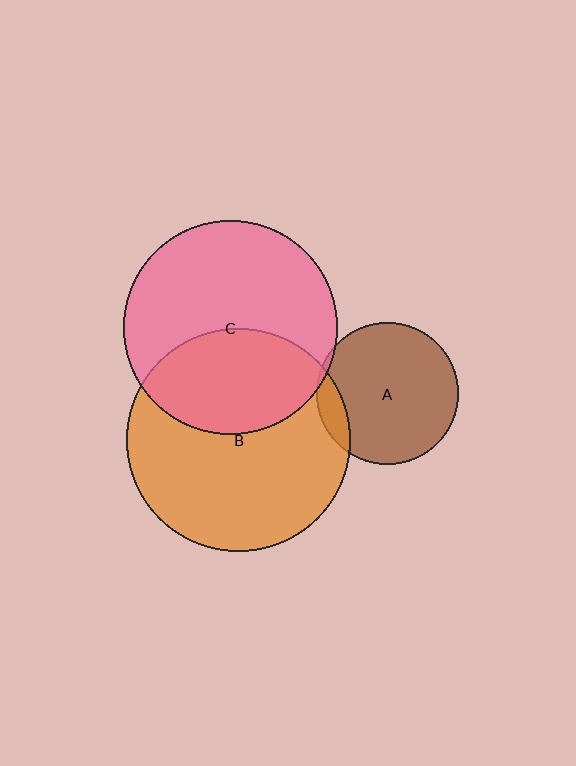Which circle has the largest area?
Circle B (orange).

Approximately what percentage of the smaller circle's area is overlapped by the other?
Approximately 5%.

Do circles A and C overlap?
Yes.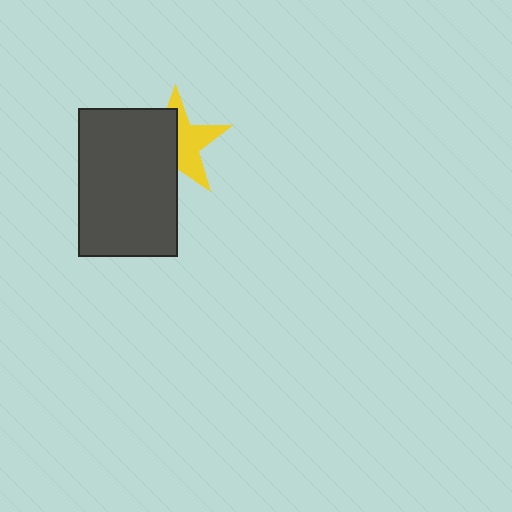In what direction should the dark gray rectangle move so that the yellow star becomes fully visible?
The dark gray rectangle should move left. That is the shortest direction to clear the overlap and leave the yellow star fully visible.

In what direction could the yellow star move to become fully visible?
The yellow star could move right. That would shift it out from behind the dark gray rectangle entirely.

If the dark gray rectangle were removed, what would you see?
You would see the complete yellow star.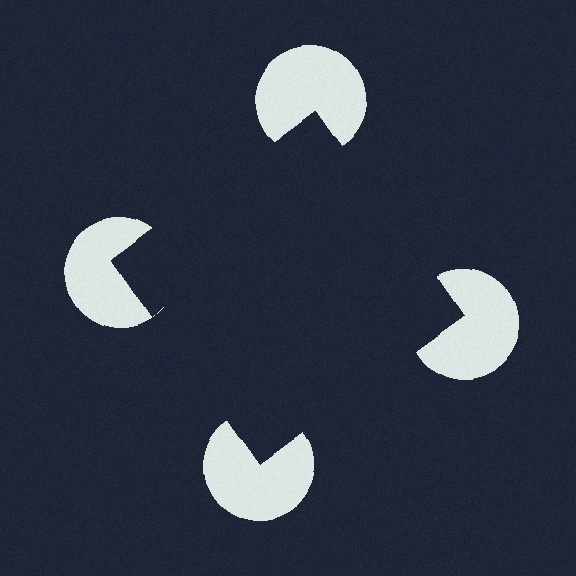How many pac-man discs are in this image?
There are 4 — one at each vertex of the illusory square.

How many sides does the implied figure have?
4 sides.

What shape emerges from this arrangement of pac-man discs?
An illusory square — its edges are inferred from the aligned wedge cuts in the pac-man discs, not physically drawn.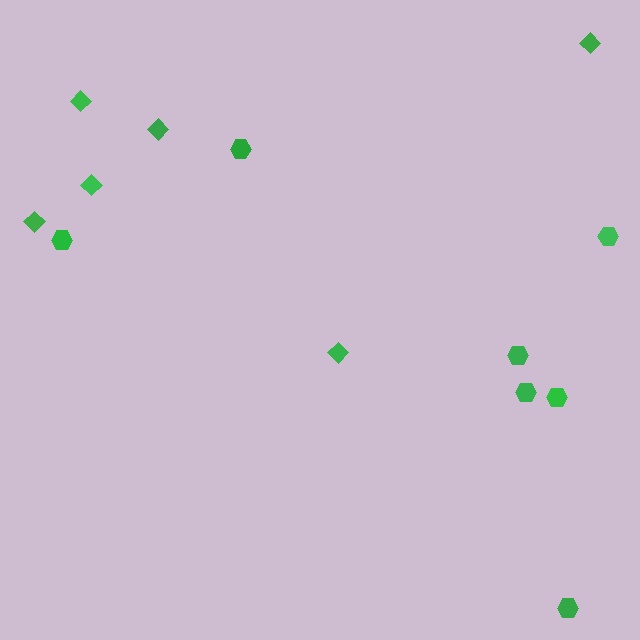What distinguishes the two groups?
There are 2 groups: one group of hexagons (7) and one group of diamonds (6).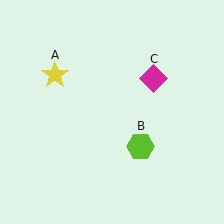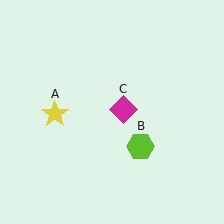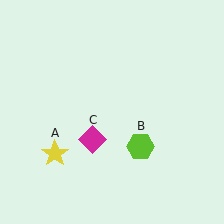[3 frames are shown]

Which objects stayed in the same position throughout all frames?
Lime hexagon (object B) remained stationary.